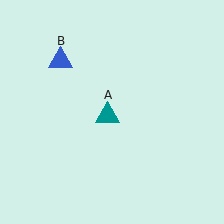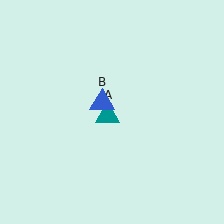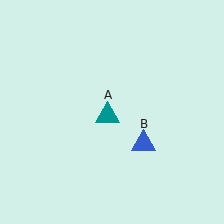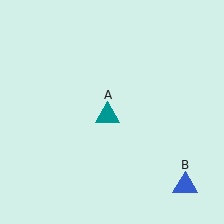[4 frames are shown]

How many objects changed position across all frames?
1 object changed position: blue triangle (object B).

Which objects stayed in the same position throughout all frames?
Teal triangle (object A) remained stationary.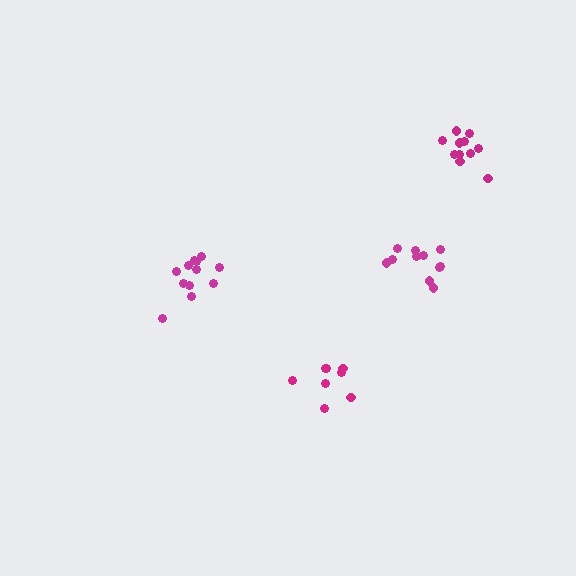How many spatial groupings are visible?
There are 4 spatial groupings.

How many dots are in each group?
Group 1: 11 dots, Group 2: 12 dots, Group 3: 11 dots, Group 4: 8 dots (42 total).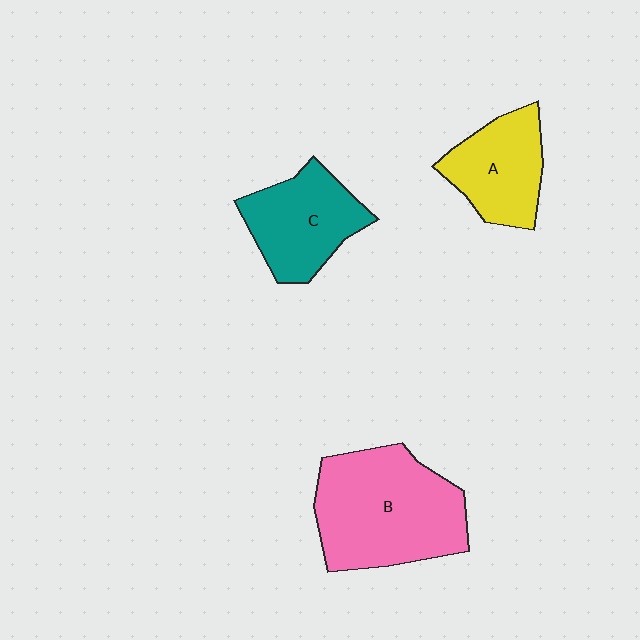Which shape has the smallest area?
Shape A (yellow).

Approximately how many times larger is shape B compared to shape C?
Approximately 1.6 times.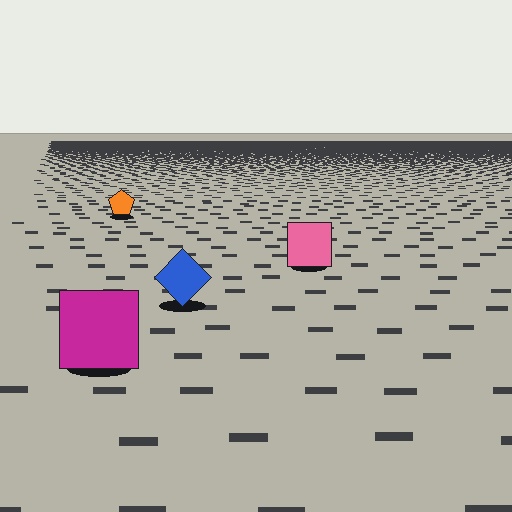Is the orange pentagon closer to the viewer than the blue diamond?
No. The blue diamond is closer — you can tell from the texture gradient: the ground texture is coarser near it.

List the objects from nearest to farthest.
From nearest to farthest: the magenta square, the blue diamond, the pink square, the orange pentagon.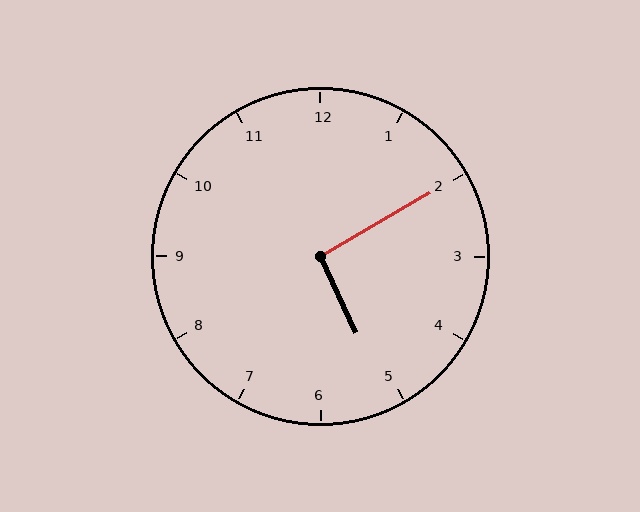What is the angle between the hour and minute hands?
Approximately 95 degrees.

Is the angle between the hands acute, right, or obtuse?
It is right.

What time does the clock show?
5:10.